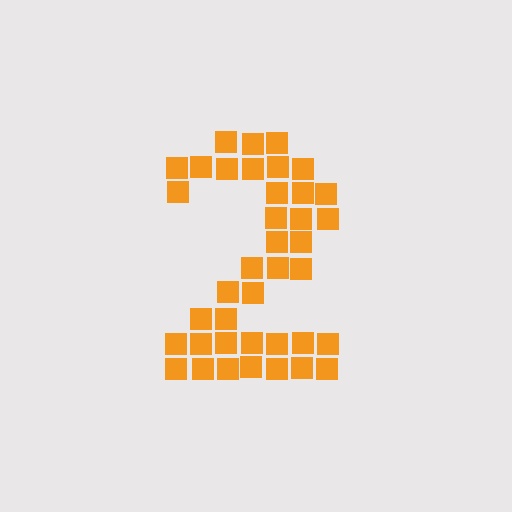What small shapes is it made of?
It is made of small squares.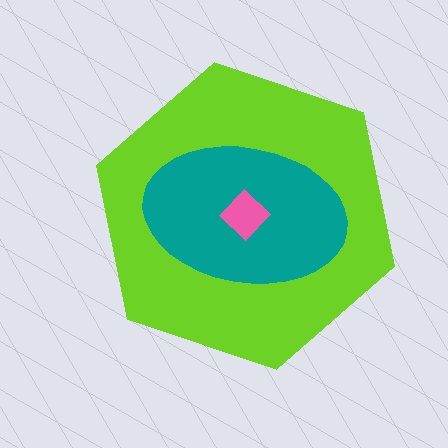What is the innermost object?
The pink diamond.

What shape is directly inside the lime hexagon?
The teal ellipse.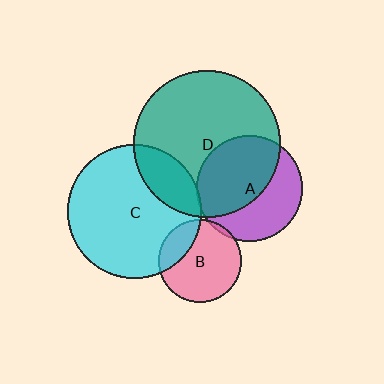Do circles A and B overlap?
Yes.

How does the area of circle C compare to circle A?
Approximately 1.6 times.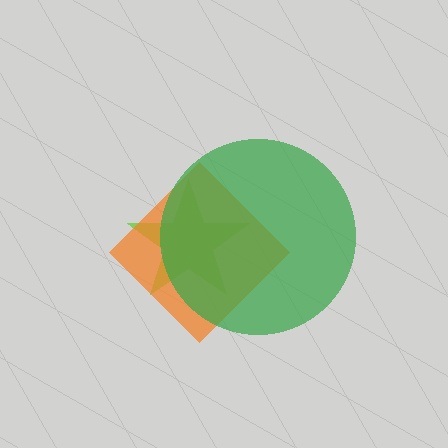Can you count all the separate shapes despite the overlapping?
Yes, there are 3 separate shapes.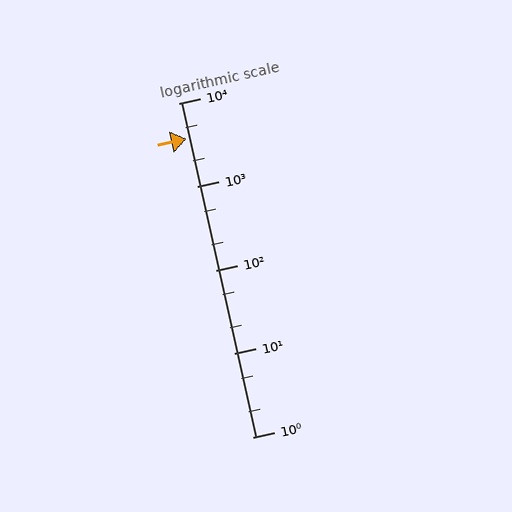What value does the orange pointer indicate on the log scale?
The pointer indicates approximately 3700.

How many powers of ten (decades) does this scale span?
The scale spans 4 decades, from 1 to 10000.